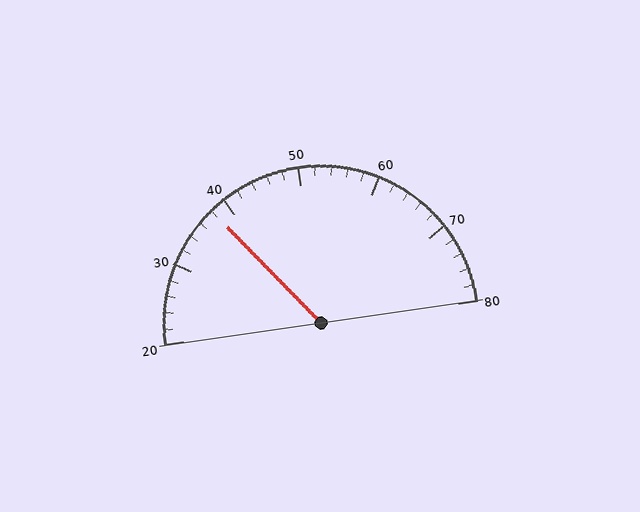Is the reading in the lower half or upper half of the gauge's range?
The reading is in the lower half of the range (20 to 80).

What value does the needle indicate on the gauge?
The needle indicates approximately 38.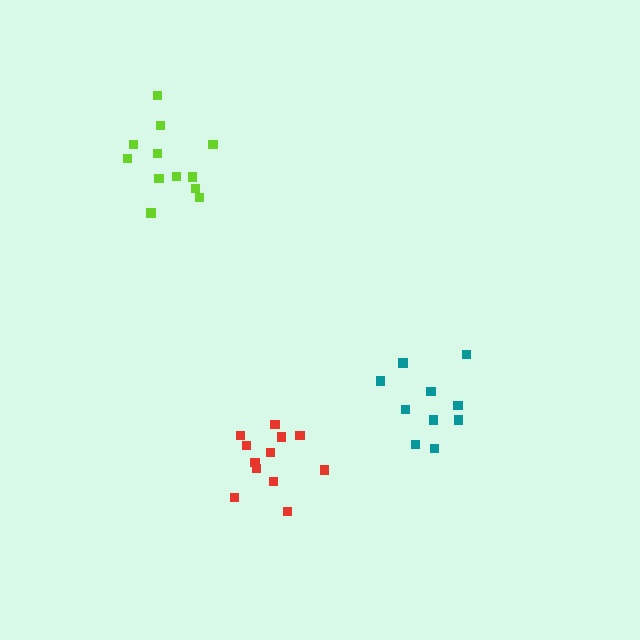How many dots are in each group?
Group 1: 10 dots, Group 2: 12 dots, Group 3: 12 dots (34 total).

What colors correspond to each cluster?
The clusters are colored: teal, red, lime.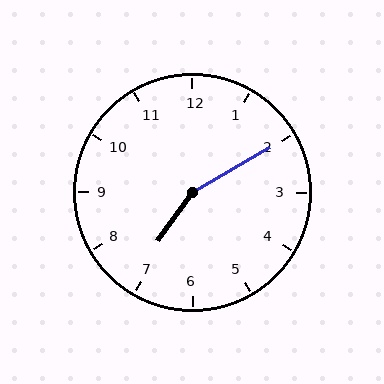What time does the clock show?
7:10.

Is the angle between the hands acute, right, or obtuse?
It is obtuse.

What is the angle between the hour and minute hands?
Approximately 155 degrees.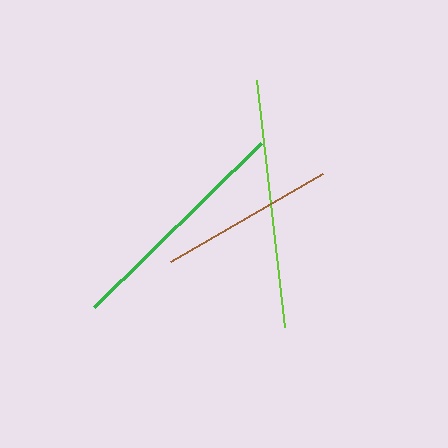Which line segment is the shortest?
The brown line is the shortest at approximately 175 pixels.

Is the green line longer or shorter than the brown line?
The green line is longer than the brown line.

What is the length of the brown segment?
The brown segment is approximately 175 pixels long.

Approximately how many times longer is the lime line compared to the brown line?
The lime line is approximately 1.4 times the length of the brown line.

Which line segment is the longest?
The lime line is the longest at approximately 248 pixels.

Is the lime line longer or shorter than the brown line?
The lime line is longer than the brown line.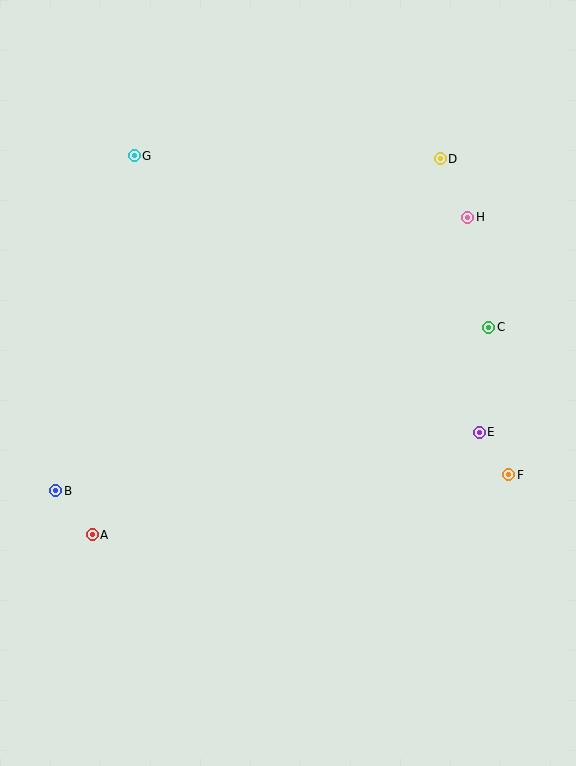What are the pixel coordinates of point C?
Point C is at (489, 327).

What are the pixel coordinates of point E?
Point E is at (479, 432).